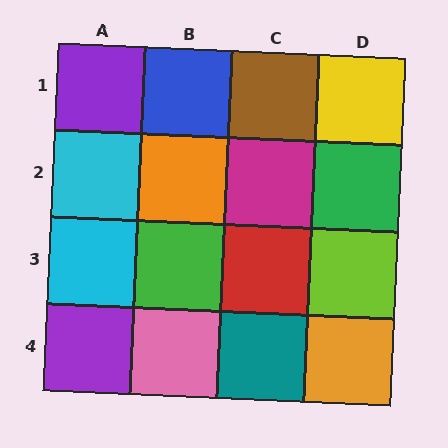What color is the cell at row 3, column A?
Cyan.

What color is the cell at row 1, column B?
Blue.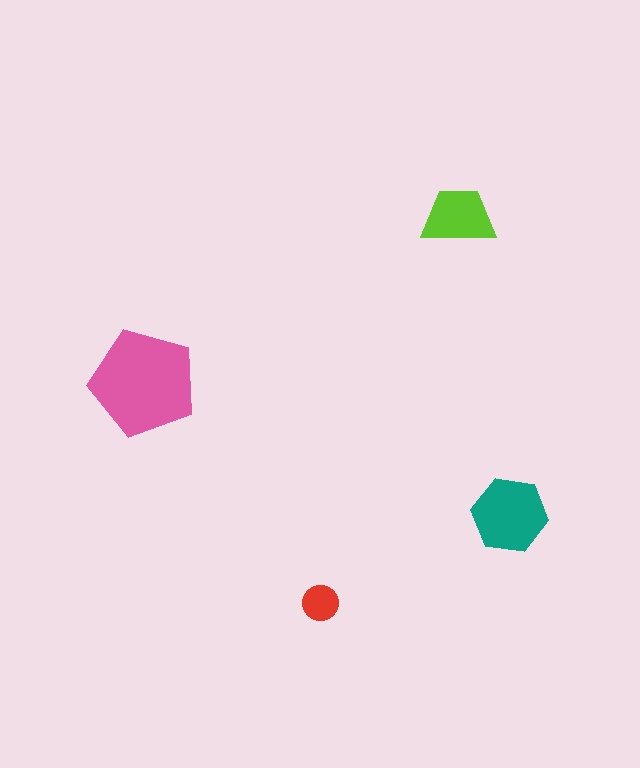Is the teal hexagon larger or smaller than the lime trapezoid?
Larger.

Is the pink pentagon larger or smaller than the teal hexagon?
Larger.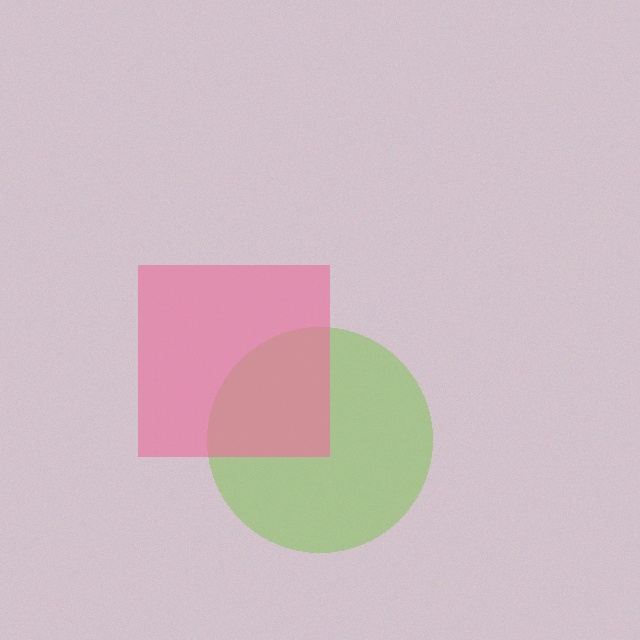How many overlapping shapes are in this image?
There are 2 overlapping shapes in the image.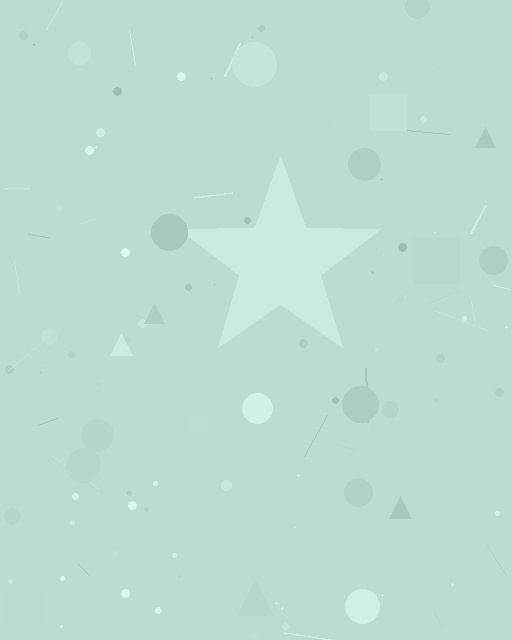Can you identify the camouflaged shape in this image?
The camouflaged shape is a star.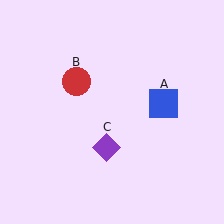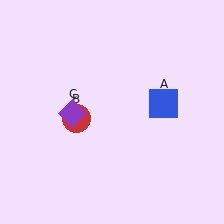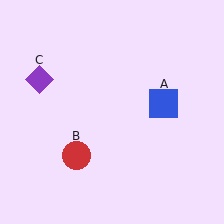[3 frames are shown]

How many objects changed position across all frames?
2 objects changed position: red circle (object B), purple diamond (object C).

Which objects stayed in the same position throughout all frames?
Blue square (object A) remained stationary.